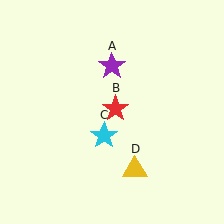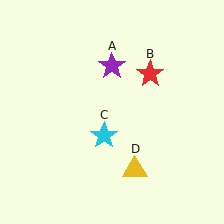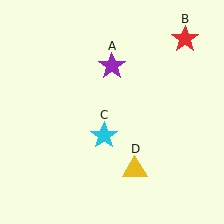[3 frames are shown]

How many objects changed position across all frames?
1 object changed position: red star (object B).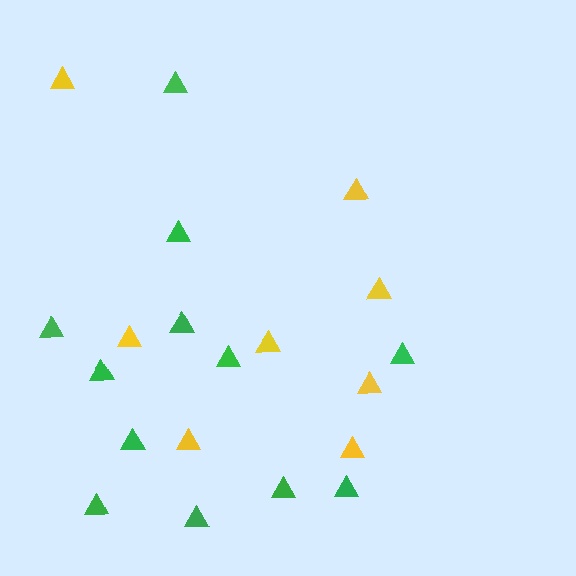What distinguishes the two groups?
There are 2 groups: one group of green triangles (12) and one group of yellow triangles (8).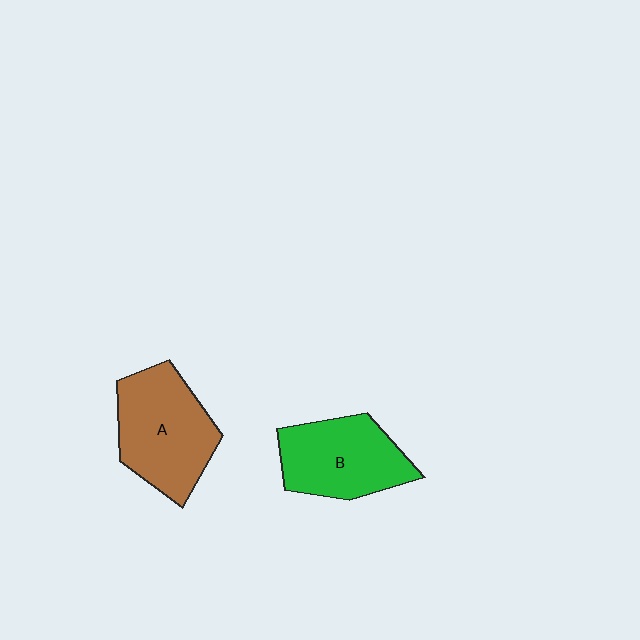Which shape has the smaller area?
Shape B (green).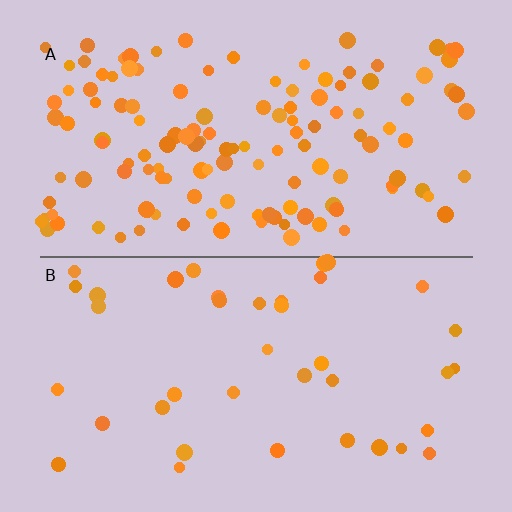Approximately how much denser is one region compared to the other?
Approximately 3.4× — region A over region B.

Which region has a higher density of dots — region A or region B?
A (the top).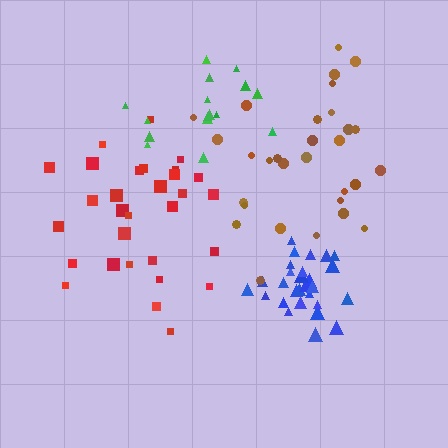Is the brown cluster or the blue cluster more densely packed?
Blue.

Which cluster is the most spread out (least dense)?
Red.